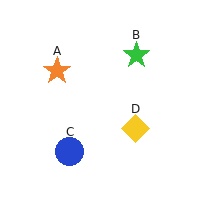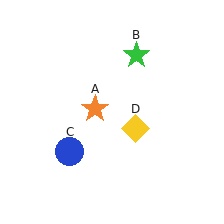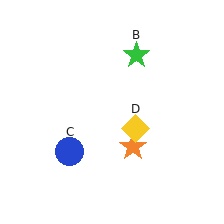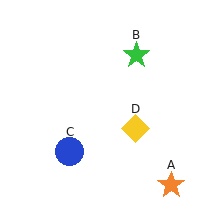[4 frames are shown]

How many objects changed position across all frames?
1 object changed position: orange star (object A).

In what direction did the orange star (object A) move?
The orange star (object A) moved down and to the right.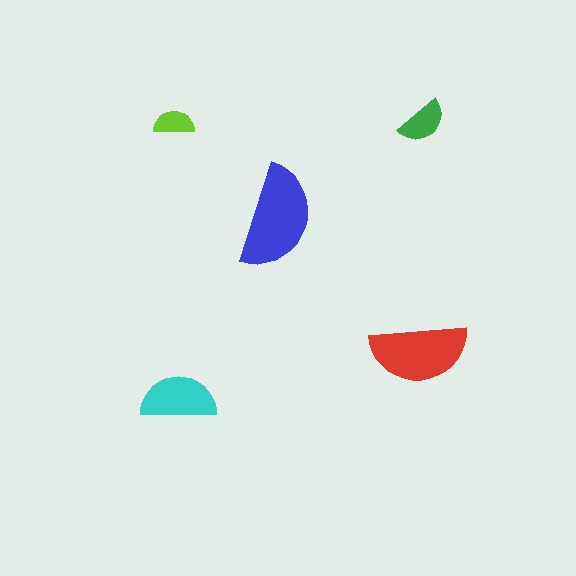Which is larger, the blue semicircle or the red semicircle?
The blue one.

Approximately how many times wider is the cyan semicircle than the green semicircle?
About 1.5 times wider.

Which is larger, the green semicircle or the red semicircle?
The red one.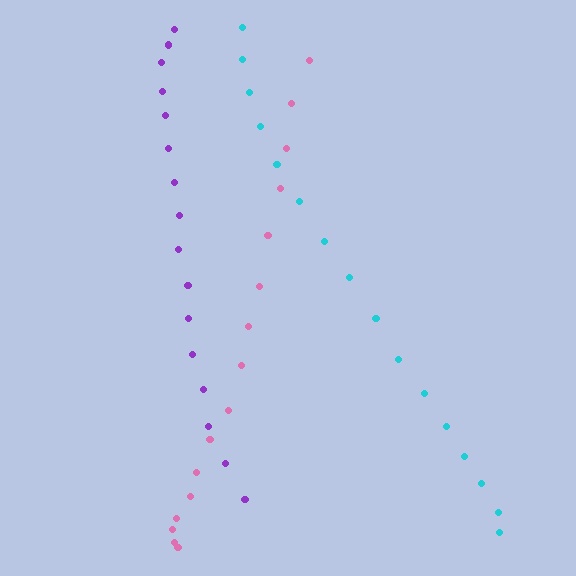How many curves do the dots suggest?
There are 3 distinct paths.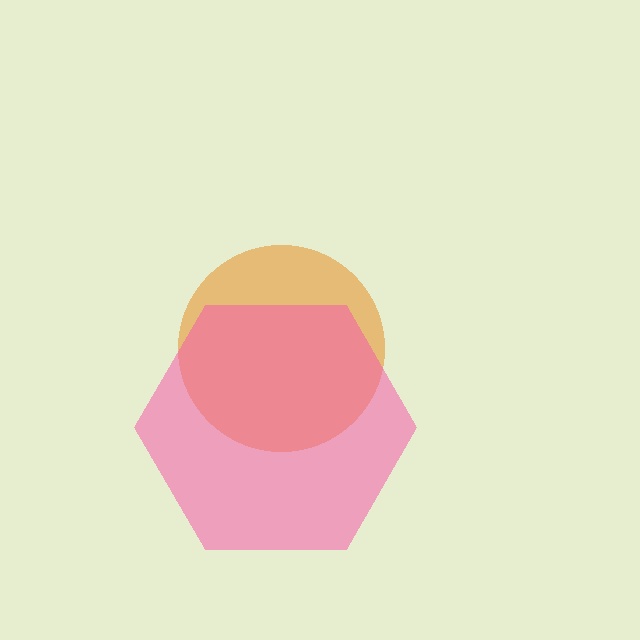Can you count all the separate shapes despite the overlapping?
Yes, there are 2 separate shapes.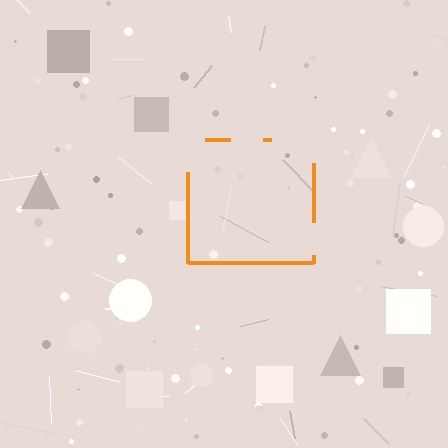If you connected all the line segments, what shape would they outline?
They would outline a square.